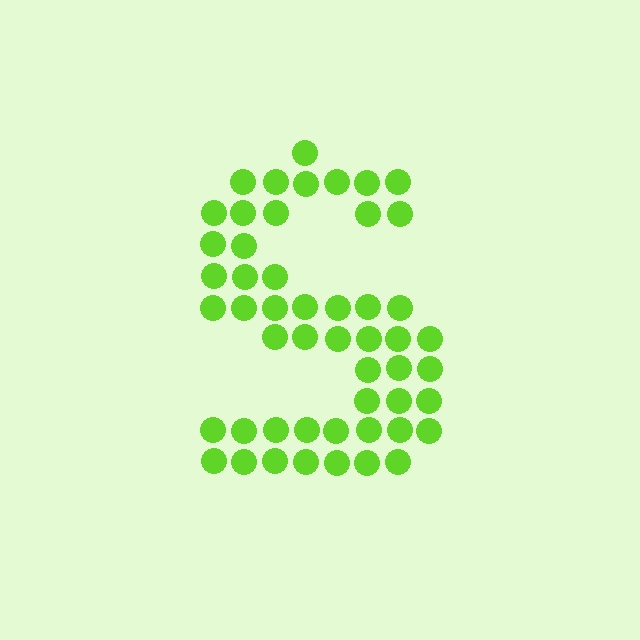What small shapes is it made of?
It is made of small circles.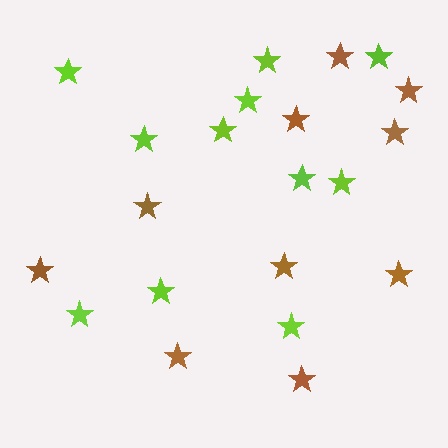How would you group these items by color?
There are 2 groups: one group of brown stars (10) and one group of lime stars (11).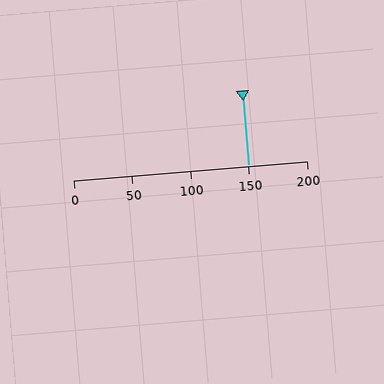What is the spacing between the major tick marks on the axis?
The major ticks are spaced 50 apart.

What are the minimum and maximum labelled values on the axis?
The axis runs from 0 to 200.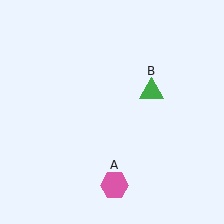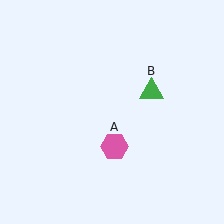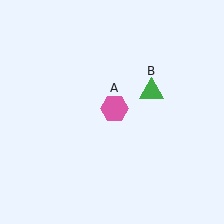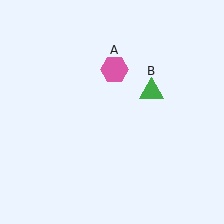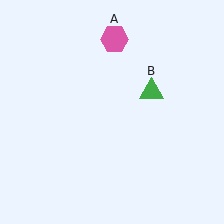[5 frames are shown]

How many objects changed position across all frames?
1 object changed position: pink hexagon (object A).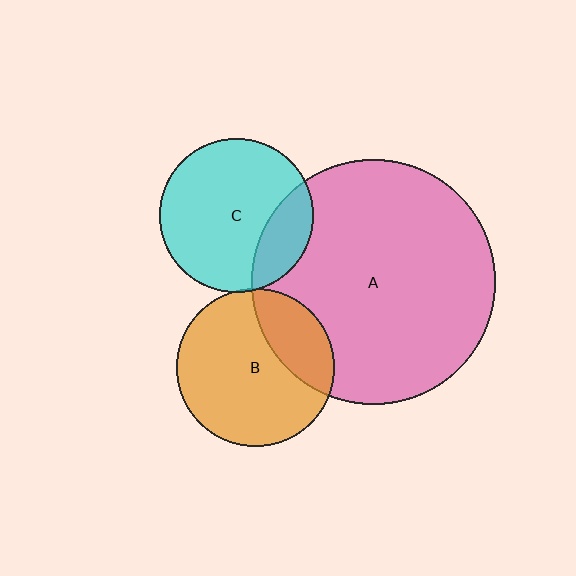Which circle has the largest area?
Circle A (pink).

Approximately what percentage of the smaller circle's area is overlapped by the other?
Approximately 20%.